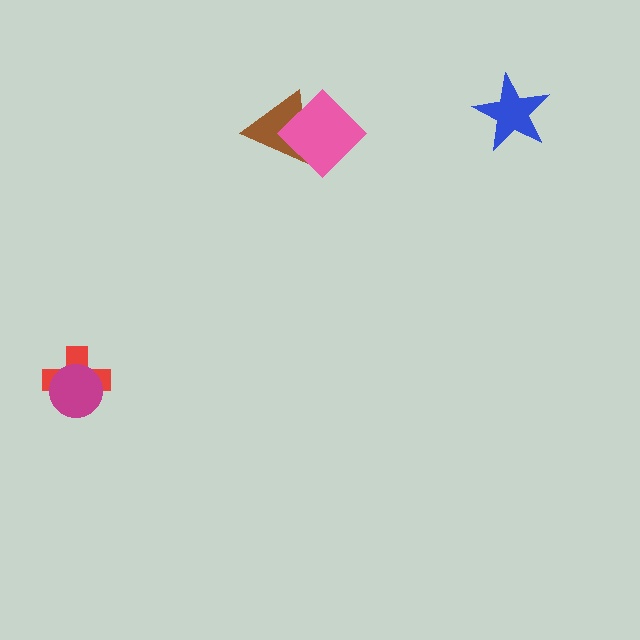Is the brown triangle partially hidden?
Yes, it is partially covered by another shape.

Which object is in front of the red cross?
The magenta circle is in front of the red cross.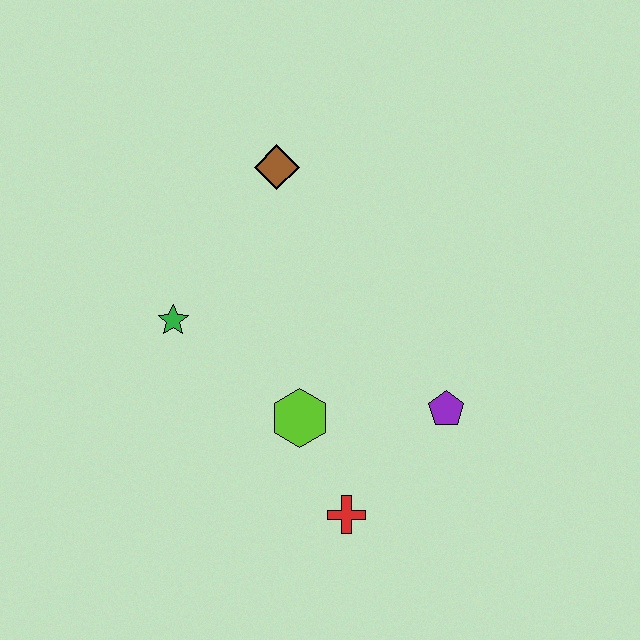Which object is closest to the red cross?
The lime hexagon is closest to the red cross.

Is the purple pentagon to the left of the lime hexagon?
No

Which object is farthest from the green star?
The purple pentagon is farthest from the green star.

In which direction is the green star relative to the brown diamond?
The green star is below the brown diamond.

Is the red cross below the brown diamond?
Yes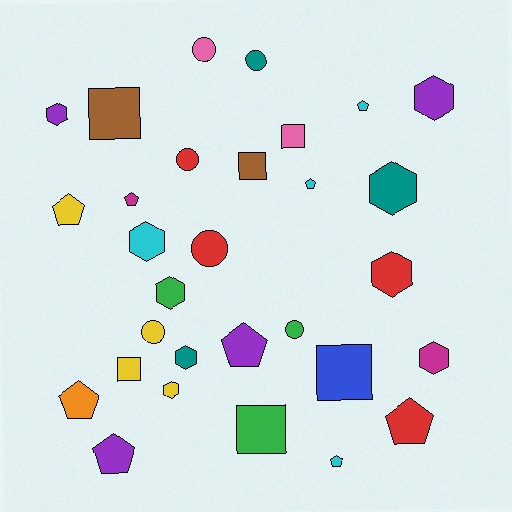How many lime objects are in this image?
There are no lime objects.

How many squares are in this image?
There are 6 squares.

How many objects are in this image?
There are 30 objects.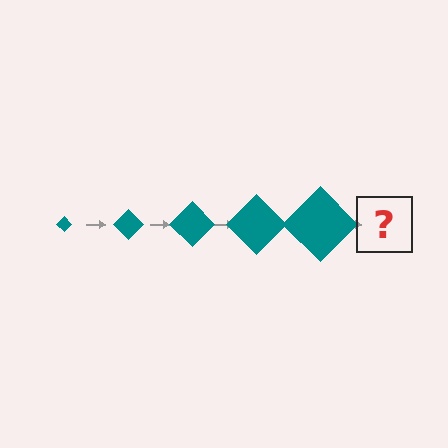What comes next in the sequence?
The next element should be a teal diamond, larger than the previous one.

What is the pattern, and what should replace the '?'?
The pattern is that the diamond gets progressively larger each step. The '?' should be a teal diamond, larger than the previous one.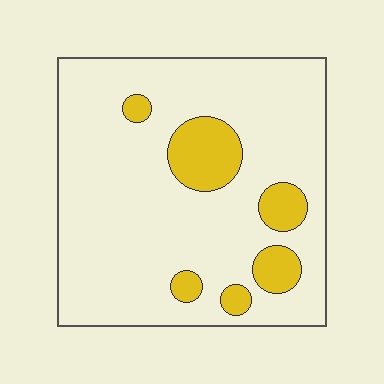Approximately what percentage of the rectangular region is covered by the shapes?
Approximately 15%.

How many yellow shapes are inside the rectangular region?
6.